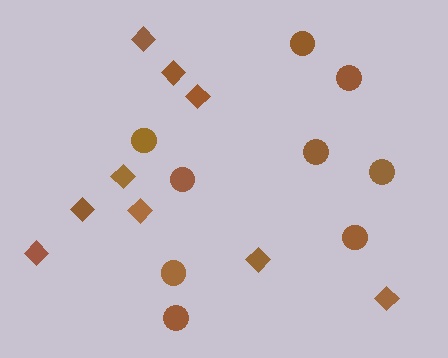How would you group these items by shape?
There are 2 groups: one group of diamonds (9) and one group of circles (9).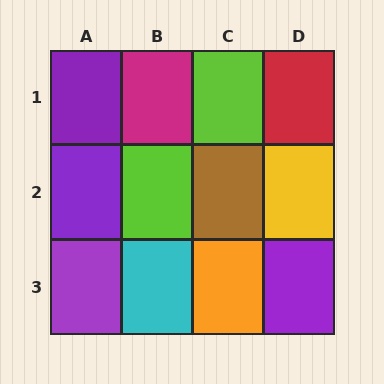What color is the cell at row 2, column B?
Lime.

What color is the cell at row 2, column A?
Purple.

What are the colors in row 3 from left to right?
Purple, cyan, orange, purple.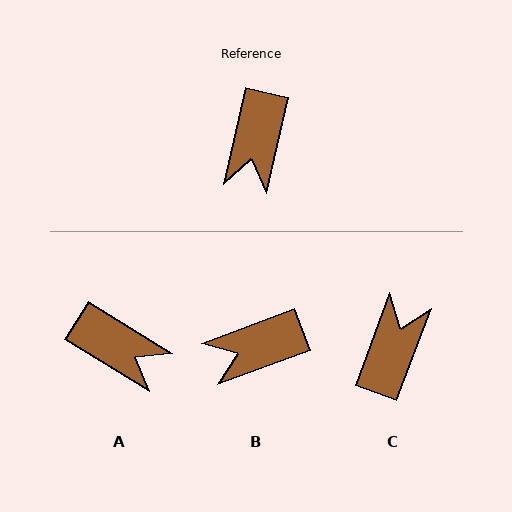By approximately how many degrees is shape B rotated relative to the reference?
Approximately 57 degrees clockwise.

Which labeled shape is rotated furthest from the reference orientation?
C, about 172 degrees away.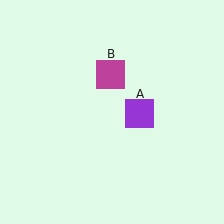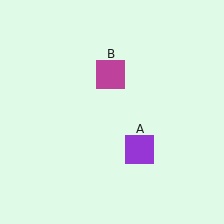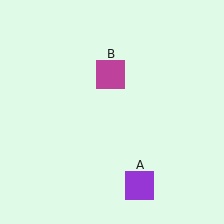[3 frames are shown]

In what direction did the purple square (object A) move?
The purple square (object A) moved down.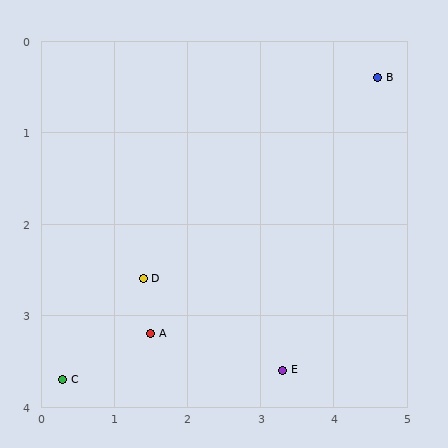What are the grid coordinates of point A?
Point A is at approximately (1.5, 3.2).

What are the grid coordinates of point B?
Point B is at approximately (4.6, 0.4).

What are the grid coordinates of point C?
Point C is at approximately (0.3, 3.7).